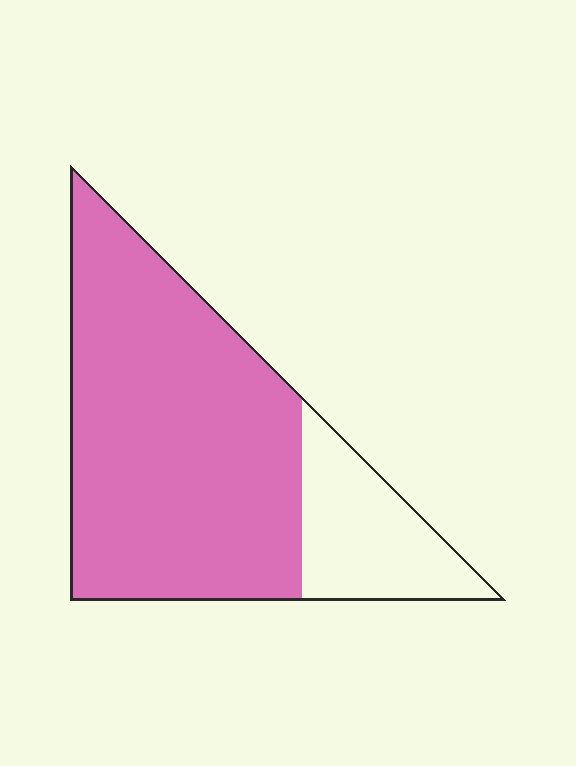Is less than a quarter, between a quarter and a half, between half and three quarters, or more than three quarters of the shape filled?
More than three quarters.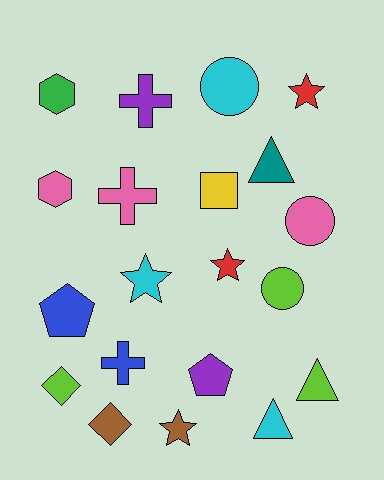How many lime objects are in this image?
There are 3 lime objects.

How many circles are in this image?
There are 3 circles.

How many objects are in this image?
There are 20 objects.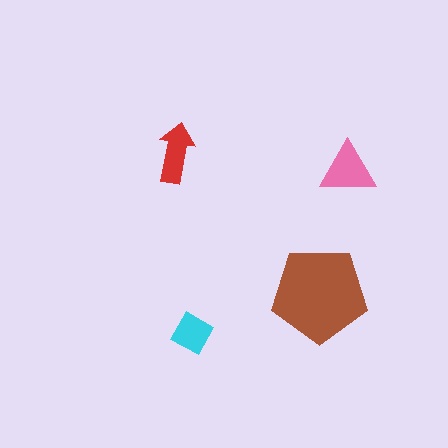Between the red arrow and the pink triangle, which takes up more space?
The pink triangle.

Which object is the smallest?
The cyan diamond.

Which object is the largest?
The brown pentagon.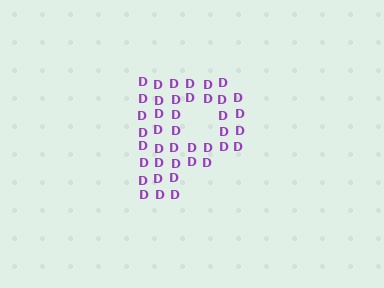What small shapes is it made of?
It is made of small letter D's.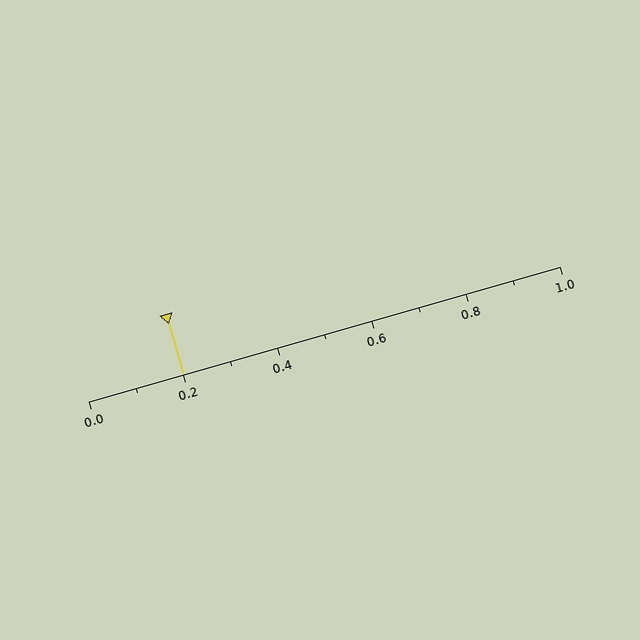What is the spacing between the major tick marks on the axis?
The major ticks are spaced 0.2 apart.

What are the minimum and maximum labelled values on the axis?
The axis runs from 0.0 to 1.0.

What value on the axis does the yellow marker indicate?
The marker indicates approximately 0.2.